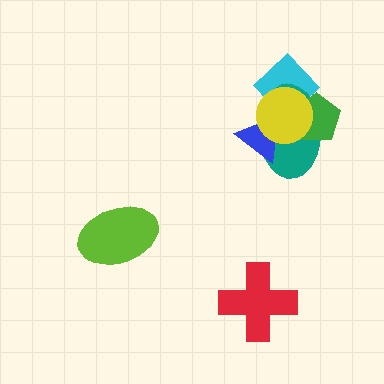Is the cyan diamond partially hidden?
Yes, it is partially covered by another shape.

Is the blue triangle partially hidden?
Yes, it is partially covered by another shape.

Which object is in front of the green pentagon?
The yellow circle is in front of the green pentagon.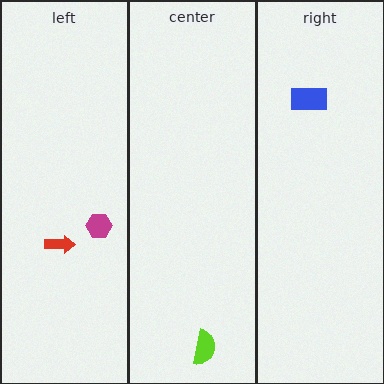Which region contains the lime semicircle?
The center region.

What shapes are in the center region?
The lime semicircle.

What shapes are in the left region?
The magenta hexagon, the red arrow.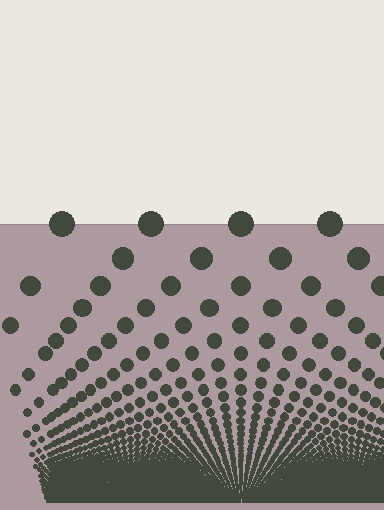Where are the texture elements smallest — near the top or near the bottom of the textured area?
Near the bottom.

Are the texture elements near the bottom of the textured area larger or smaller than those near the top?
Smaller. The gradient is inverted — elements near the bottom are smaller and denser.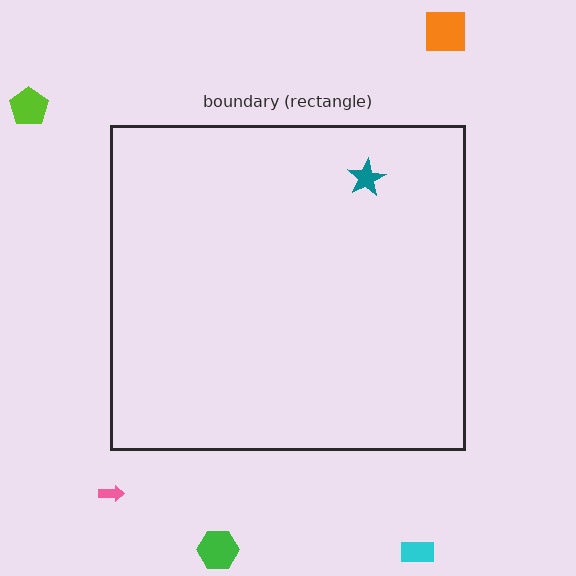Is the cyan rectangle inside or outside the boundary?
Outside.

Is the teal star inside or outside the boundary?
Inside.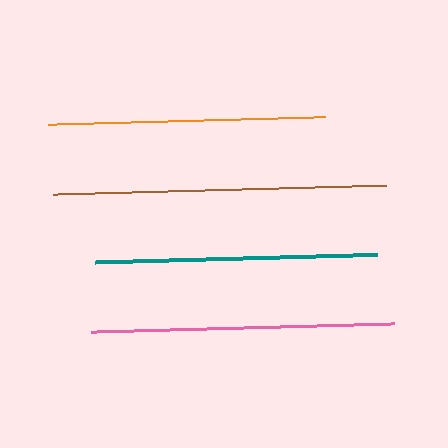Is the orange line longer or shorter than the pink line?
The pink line is longer than the orange line.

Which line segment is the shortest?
The orange line is the shortest at approximately 276 pixels.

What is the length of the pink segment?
The pink segment is approximately 304 pixels long.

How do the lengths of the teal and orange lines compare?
The teal and orange lines are approximately the same length.